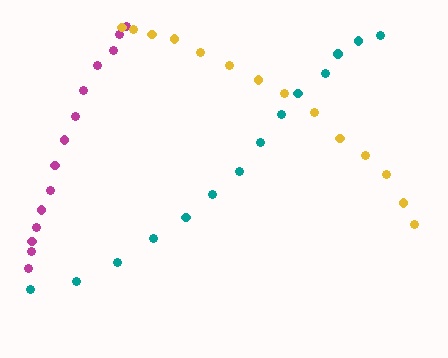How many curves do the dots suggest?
There are 3 distinct paths.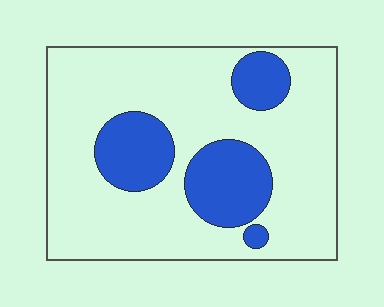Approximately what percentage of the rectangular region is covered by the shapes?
Approximately 25%.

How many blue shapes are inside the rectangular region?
4.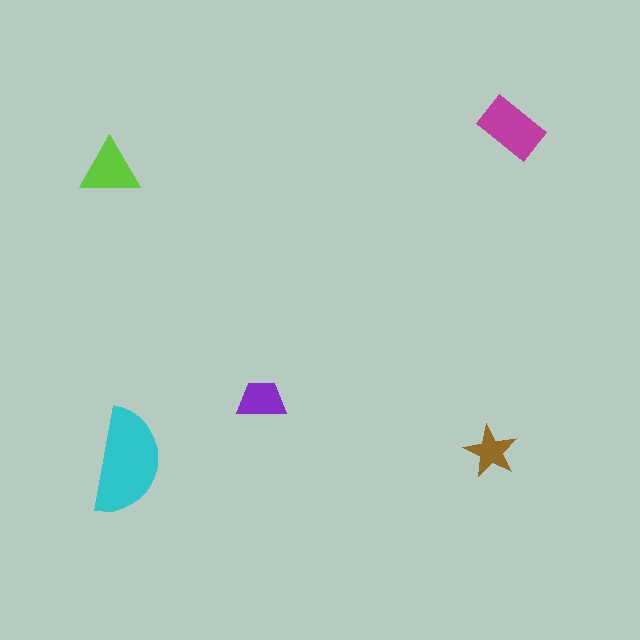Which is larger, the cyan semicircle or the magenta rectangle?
The cyan semicircle.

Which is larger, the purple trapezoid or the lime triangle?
The lime triangle.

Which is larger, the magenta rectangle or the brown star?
The magenta rectangle.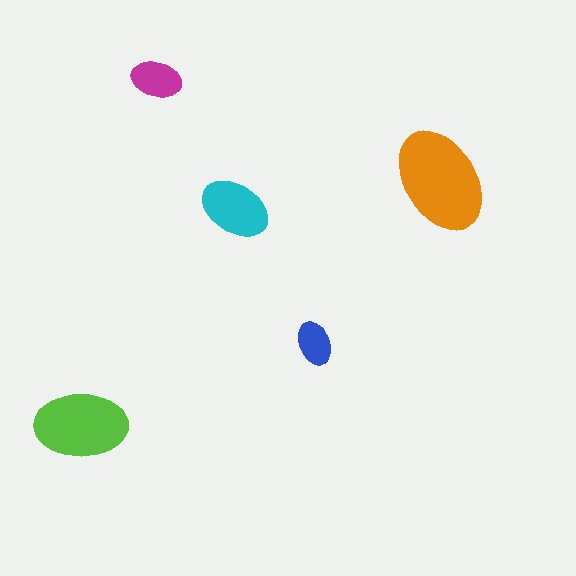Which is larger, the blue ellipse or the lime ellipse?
The lime one.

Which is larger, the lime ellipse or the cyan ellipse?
The lime one.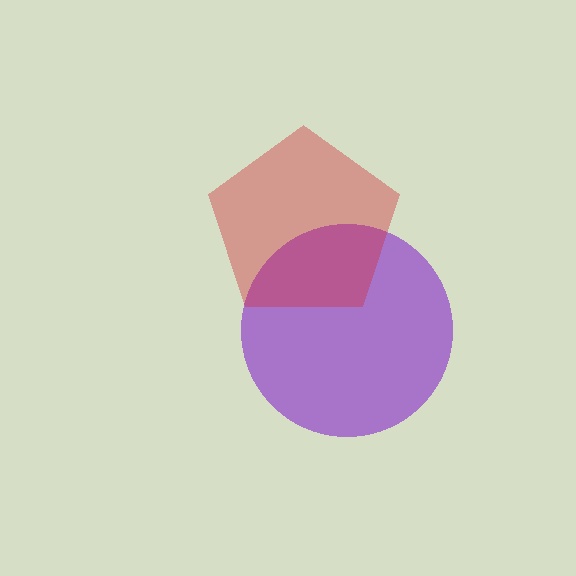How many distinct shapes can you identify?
There are 2 distinct shapes: a purple circle, a red pentagon.